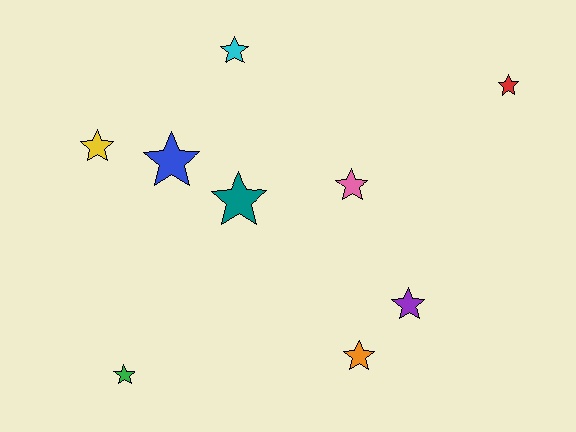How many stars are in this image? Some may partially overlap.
There are 9 stars.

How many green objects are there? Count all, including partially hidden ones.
There is 1 green object.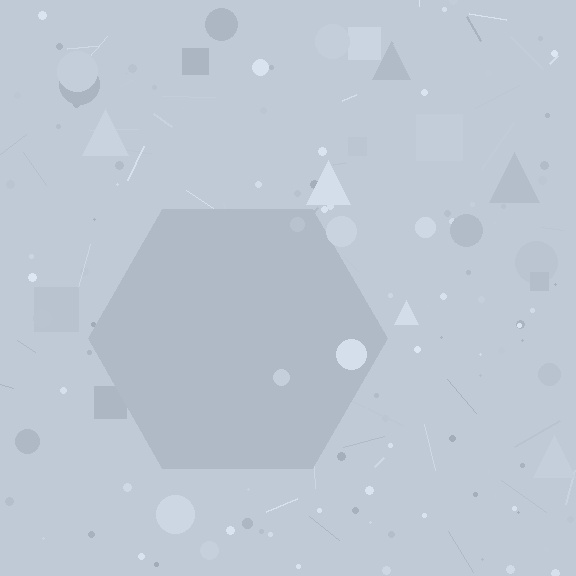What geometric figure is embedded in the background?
A hexagon is embedded in the background.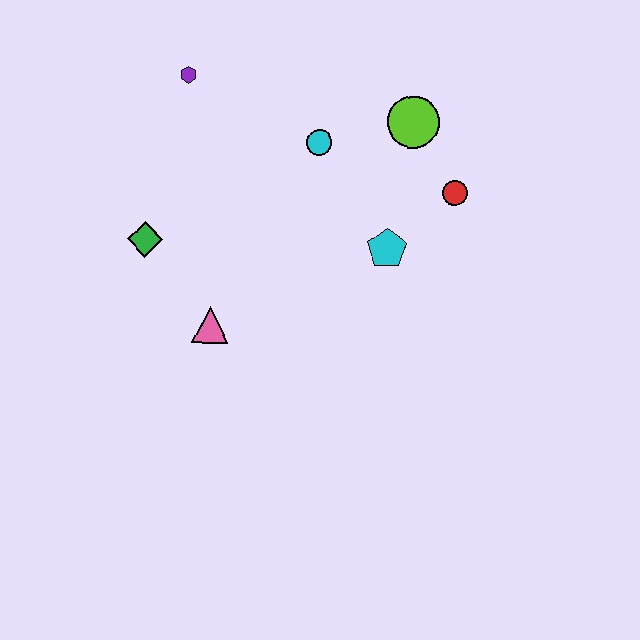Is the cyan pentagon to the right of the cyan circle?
Yes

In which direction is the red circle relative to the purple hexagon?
The red circle is to the right of the purple hexagon.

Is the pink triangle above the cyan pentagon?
No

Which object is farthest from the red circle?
The green diamond is farthest from the red circle.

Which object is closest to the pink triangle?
The green diamond is closest to the pink triangle.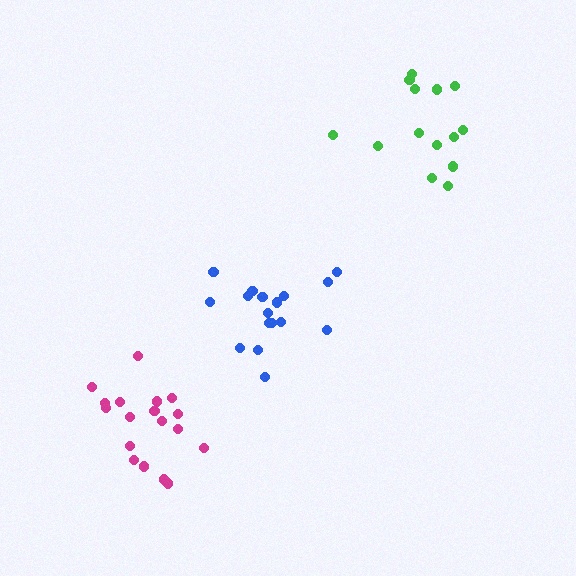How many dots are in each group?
Group 1: 14 dots, Group 2: 17 dots, Group 3: 18 dots (49 total).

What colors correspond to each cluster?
The clusters are colored: green, blue, magenta.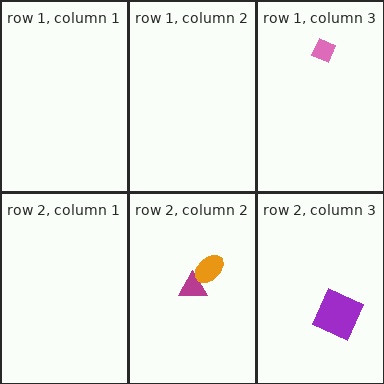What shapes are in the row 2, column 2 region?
The magenta triangle, the orange ellipse.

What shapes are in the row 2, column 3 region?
The purple square.